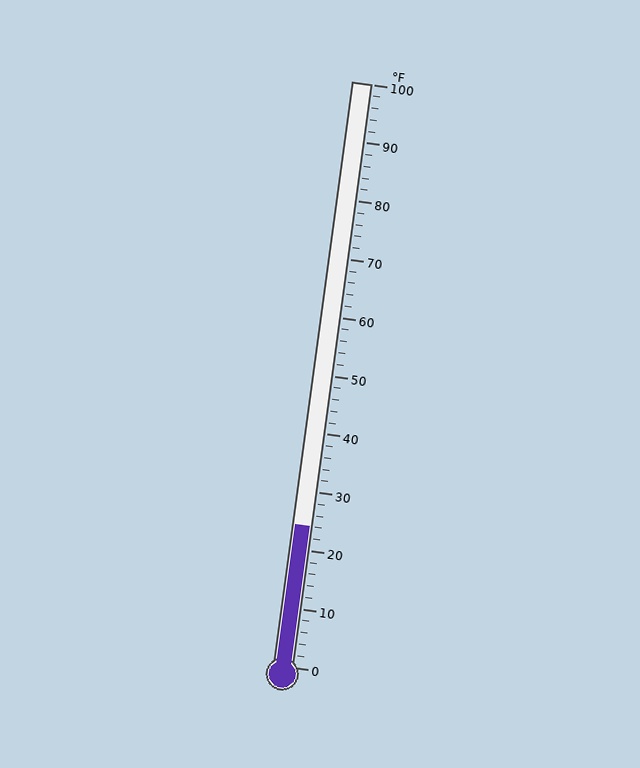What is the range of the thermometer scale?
The thermometer scale ranges from 0°F to 100°F.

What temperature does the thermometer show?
The thermometer shows approximately 24°F.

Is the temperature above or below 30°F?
The temperature is below 30°F.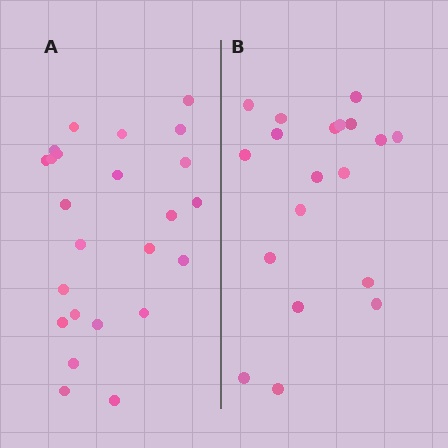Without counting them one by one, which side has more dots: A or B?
Region A (the left region) has more dots.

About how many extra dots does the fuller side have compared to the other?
Region A has about 5 more dots than region B.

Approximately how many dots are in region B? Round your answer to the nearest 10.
About 20 dots. (The exact count is 19, which rounds to 20.)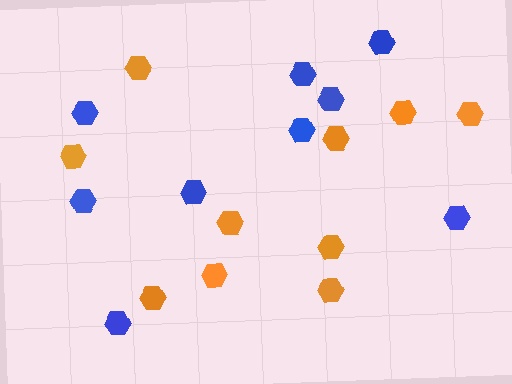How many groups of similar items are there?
There are 2 groups: one group of orange hexagons (10) and one group of blue hexagons (9).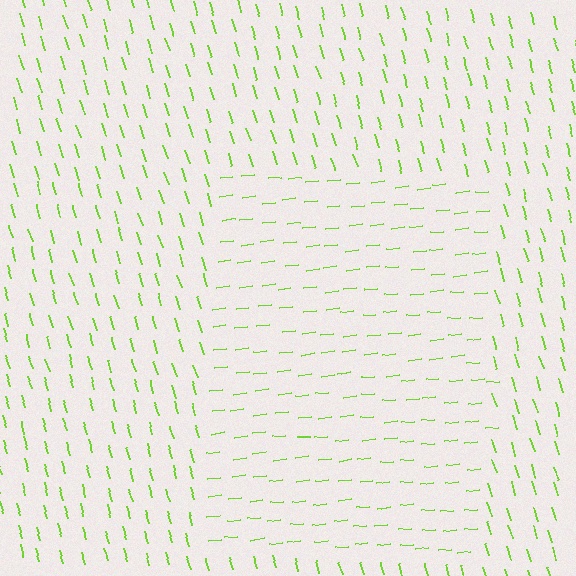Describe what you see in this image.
The image is filled with small lime line segments. A rectangle region in the image has lines oriented differently from the surrounding lines, creating a visible texture boundary.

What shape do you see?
I see a rectangle.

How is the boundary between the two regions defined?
The boundary is defined purely by a change in line orientation (approximately 79 degrees difference). All lines are the same color and thickness.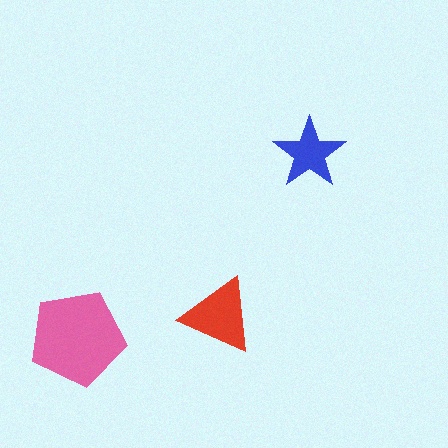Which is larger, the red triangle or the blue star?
The red triangle.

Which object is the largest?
The pink pentagon.